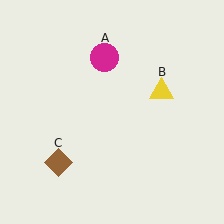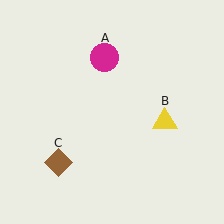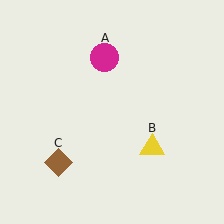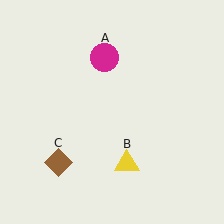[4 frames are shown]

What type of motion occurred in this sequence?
The yellow triangle (object B) rotated clockwise around the center of the scene.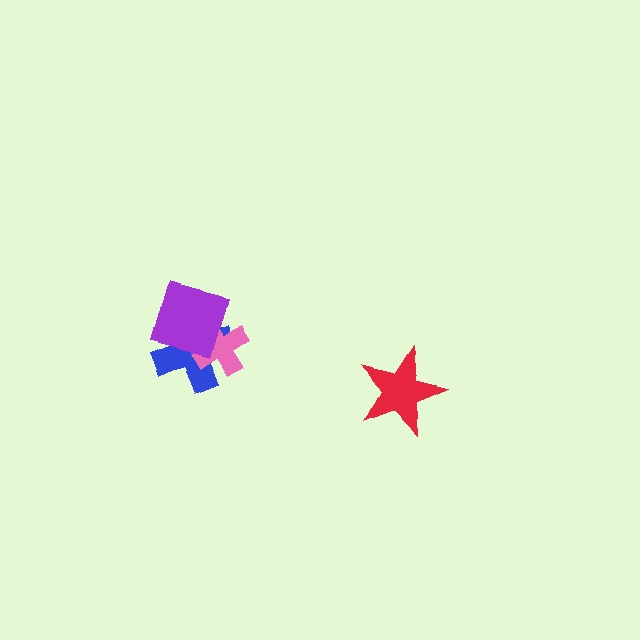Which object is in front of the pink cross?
The purple diamond is in front of the pink cross.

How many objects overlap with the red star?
0 objects overlap with the red star.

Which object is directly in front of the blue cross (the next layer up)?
The pink cross is directly in front of the blue cross.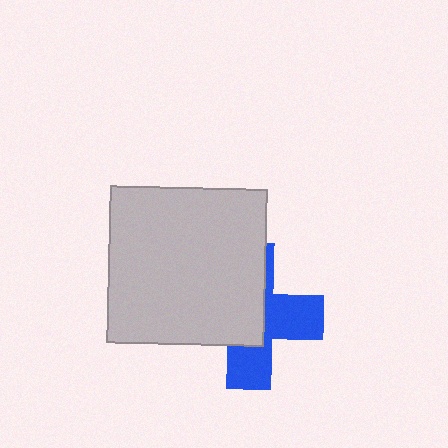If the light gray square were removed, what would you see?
You would see the complete blue cross.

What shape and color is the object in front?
The object in front is a light gray square.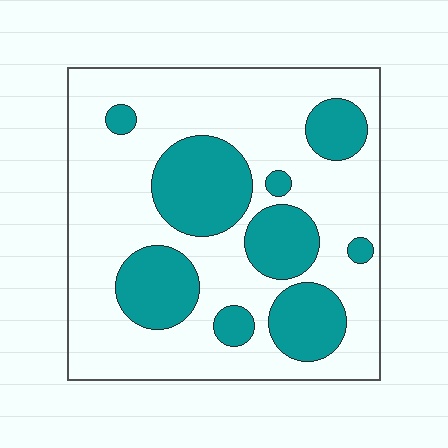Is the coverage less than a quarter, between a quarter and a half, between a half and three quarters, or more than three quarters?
Between a quarter and a half.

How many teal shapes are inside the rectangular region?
9.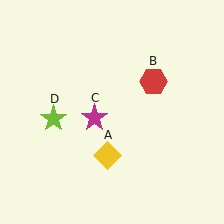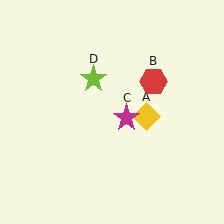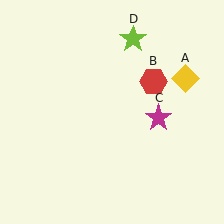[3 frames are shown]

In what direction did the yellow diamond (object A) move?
The yellow diamond (object A) moved up and to the right.